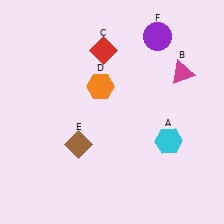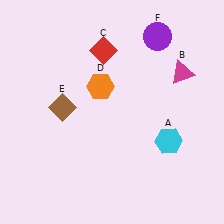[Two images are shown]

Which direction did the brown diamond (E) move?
The brown diamond (E) moved up.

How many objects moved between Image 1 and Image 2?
1 object moved between the two images.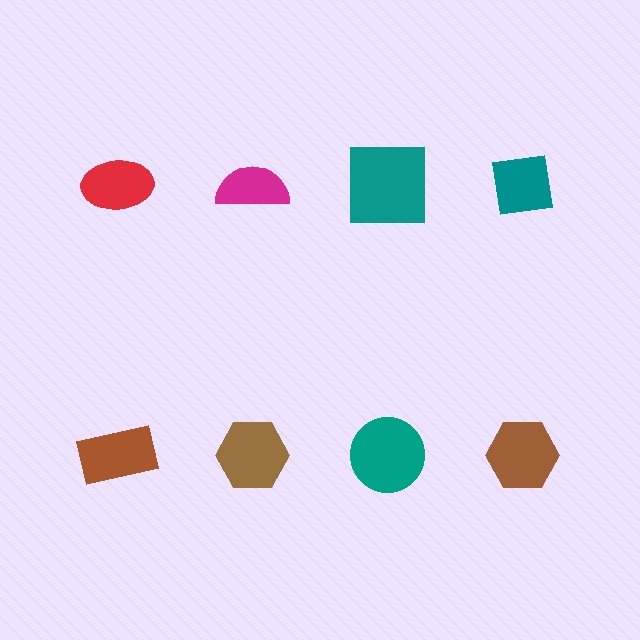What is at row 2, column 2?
A brown hexagon.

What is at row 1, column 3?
A teal square.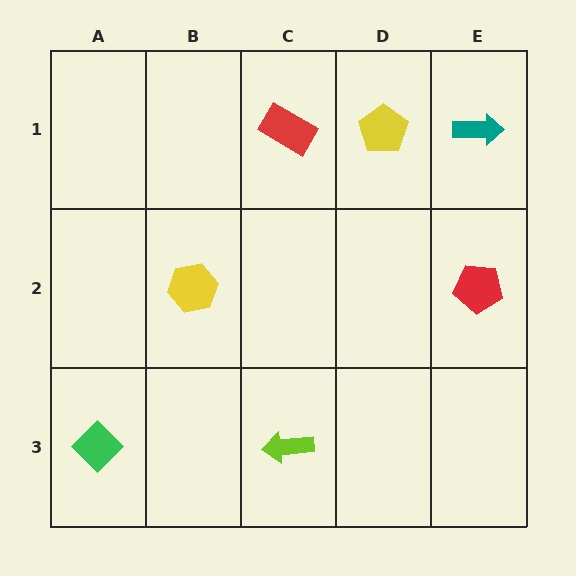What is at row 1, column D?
A yellow pentagon.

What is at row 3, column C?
A lime arrow.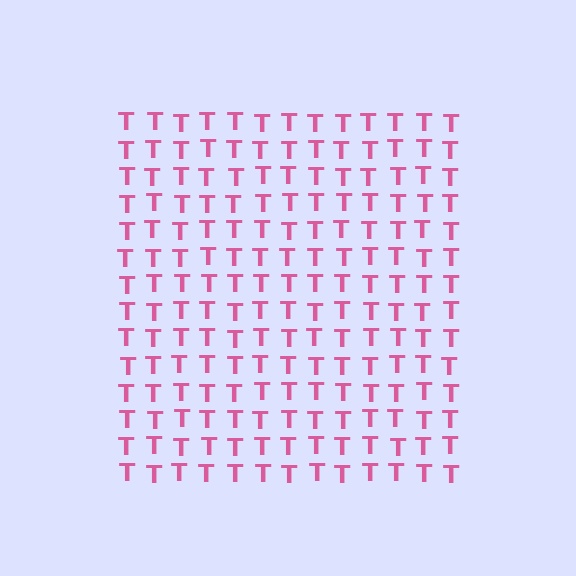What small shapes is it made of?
It is made of small letter T's.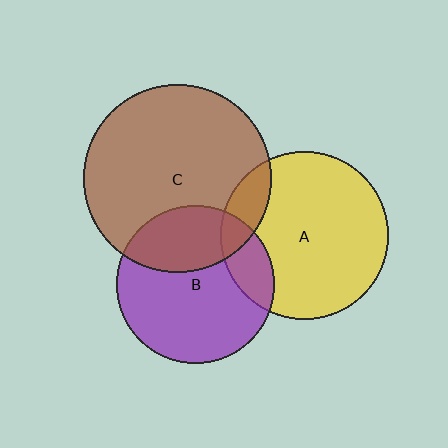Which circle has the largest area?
Circle C (brown).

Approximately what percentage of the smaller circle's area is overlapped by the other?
Approximately 15%.